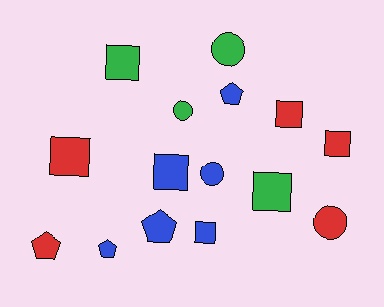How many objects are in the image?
There are 15 objects.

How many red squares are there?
There are 3 red squares.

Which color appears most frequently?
Blue, with 6 objects.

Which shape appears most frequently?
Square, with 7 objects.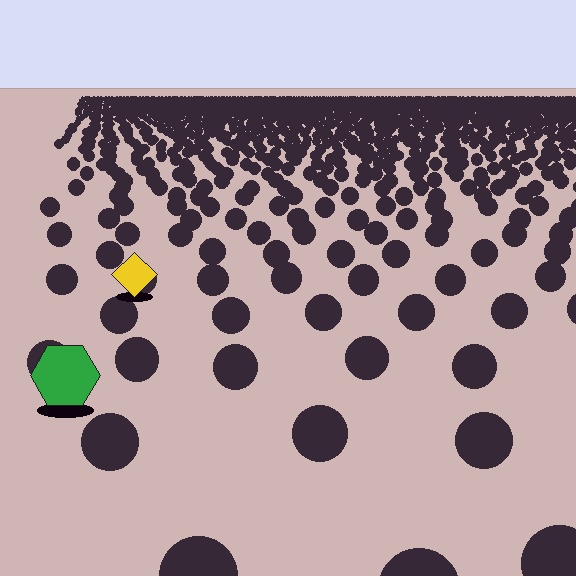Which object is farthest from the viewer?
The yellow diamond is farthest from the viewer. It appears smaller and the ground texture around it is denser.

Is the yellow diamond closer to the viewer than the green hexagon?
No. The green hexagon is closer — you can tell from the texture gradient: the ground texture is coarser near it.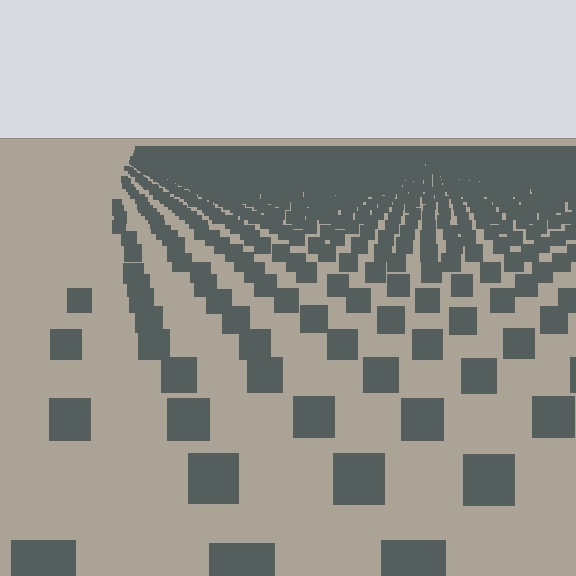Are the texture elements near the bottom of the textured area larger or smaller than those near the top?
Larger. Near the bottom, elements are closer to the viewer and appear at a bigger on-screen size.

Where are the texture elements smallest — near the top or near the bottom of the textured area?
Near the top.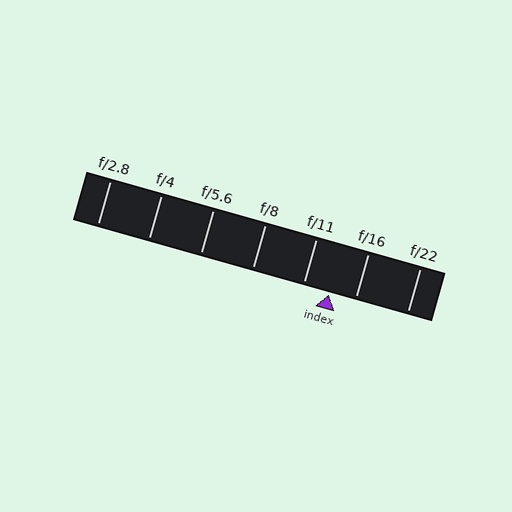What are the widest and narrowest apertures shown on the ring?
The widest aperture shown is f/2.8 and the narrowest is f/22.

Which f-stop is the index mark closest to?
The index mark is closest to f/11.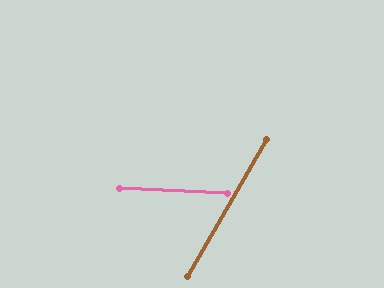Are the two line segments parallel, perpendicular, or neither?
Neither parallel nor perpendicular — they differ by about 62°.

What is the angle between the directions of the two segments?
Approximately 62 degrees.